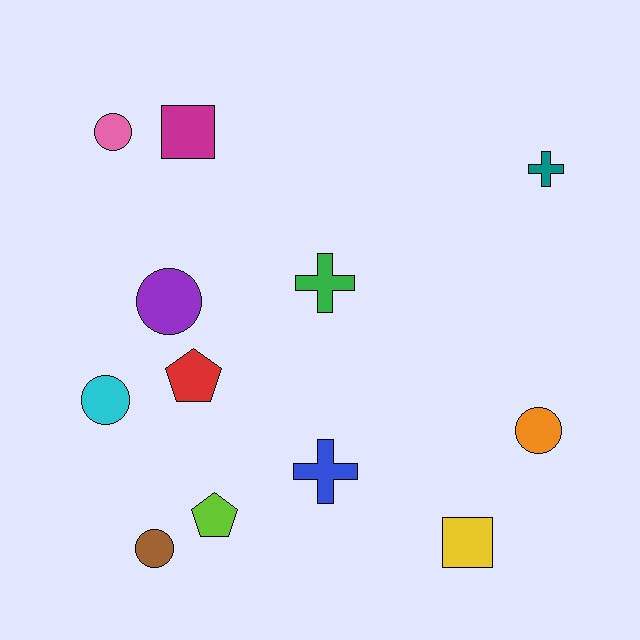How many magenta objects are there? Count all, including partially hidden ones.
There is 1 magenta object.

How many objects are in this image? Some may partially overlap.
There are 12 objects.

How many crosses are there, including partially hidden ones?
There are 3 crosses.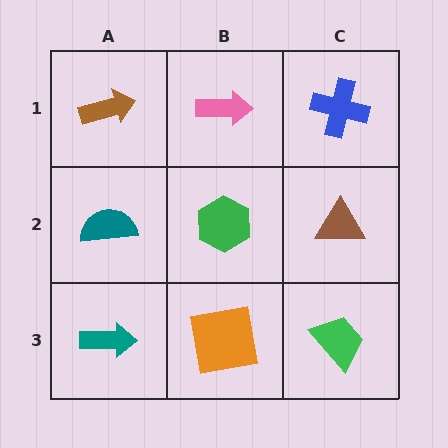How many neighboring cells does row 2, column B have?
4.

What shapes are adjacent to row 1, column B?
A green hexagon (row 2, column B), a brown arrow (row 1, column A), a blue cross (row 1, column C).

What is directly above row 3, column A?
A teal semicircle.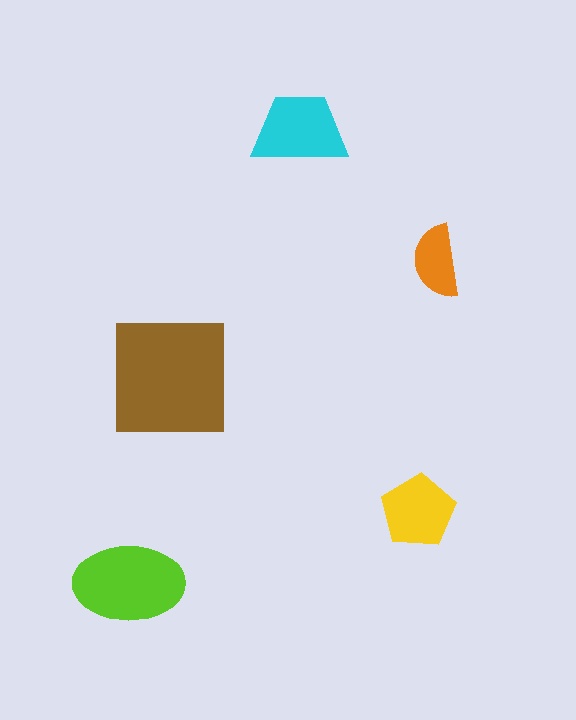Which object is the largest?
The brown square.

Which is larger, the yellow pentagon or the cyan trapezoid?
The cyan trapezoid.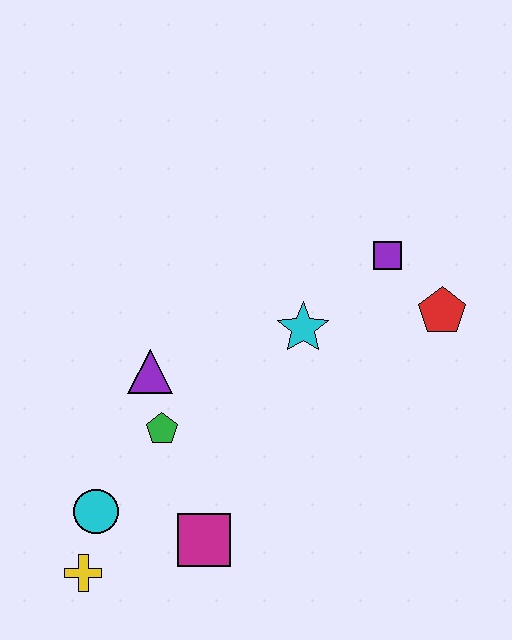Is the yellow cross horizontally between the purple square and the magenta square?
No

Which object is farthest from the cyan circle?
The red pentagon is farthest from the cyan circle.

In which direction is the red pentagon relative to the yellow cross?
The red pentagon is to the right of the yellow cross.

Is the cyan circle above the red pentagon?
No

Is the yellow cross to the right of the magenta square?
No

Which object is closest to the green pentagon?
The purple triangle is closest to the green pentagon.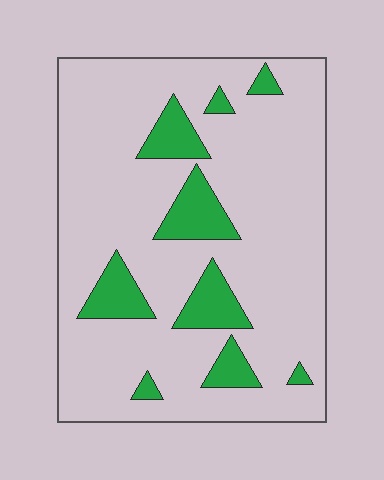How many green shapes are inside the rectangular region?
9.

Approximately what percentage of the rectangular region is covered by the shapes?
Approximately 15%.